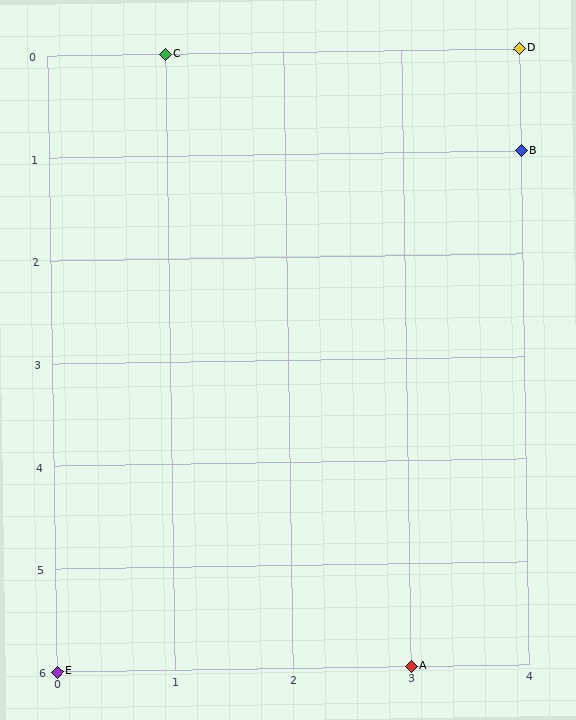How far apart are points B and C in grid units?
Points B and C are 3 columns and 1 row apart (about 3.2 grid units diagonally).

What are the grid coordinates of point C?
Point C is at grid coordinates (1, 0).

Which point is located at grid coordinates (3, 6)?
Point A is at (3, 6).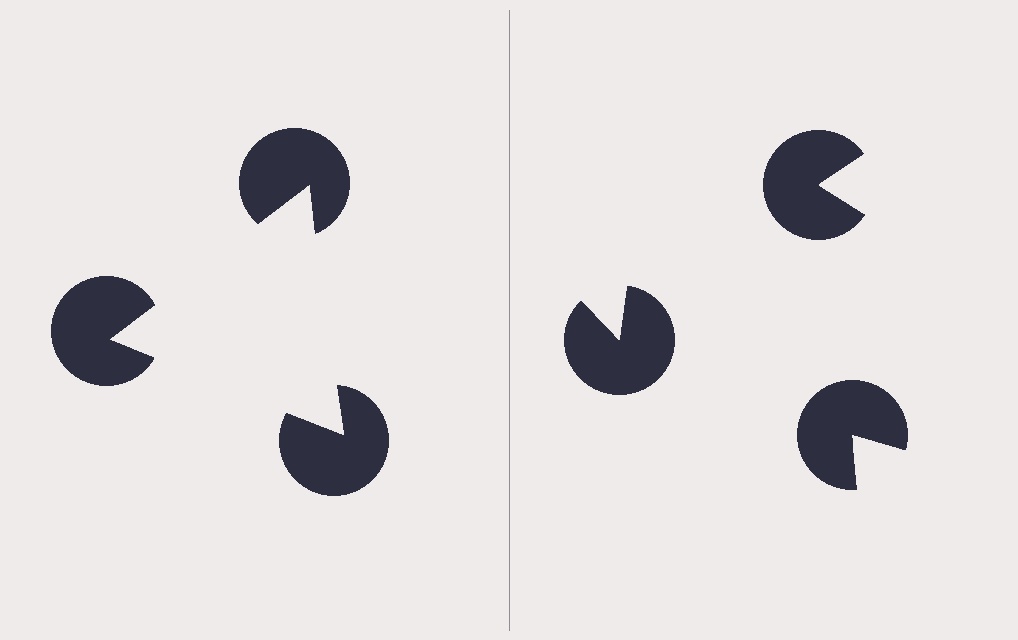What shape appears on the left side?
An illusory triangle.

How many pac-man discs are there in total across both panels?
6 — 3 on each side.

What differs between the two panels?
The pac-man discs are positioned identically on both sides; only the wedge orientations differ. On the left they align to a triangle; on the right they are misaligned.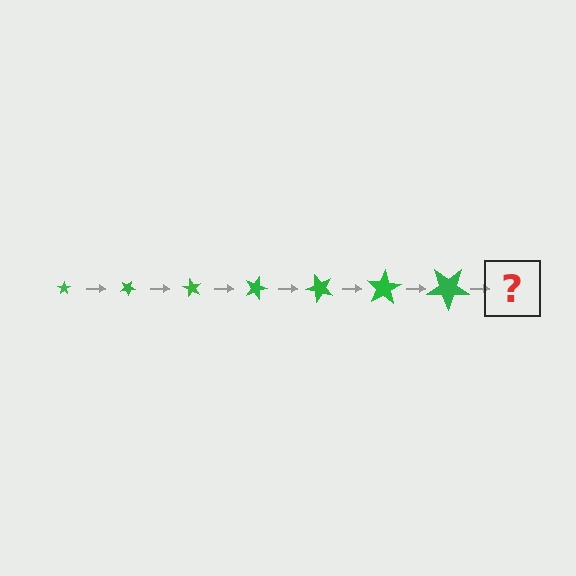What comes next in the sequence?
The next element should be a star, larger than the previous one and rotated 210 degrees from the start.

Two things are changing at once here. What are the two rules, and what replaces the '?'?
The two rules are that the star grows larger each step and it rotates 30 degrees each step. The '?' should be a star, larger than the previous one and rotated 210 degrees from the start.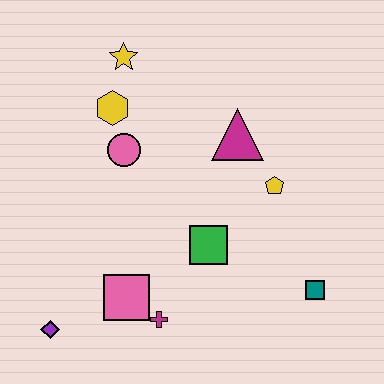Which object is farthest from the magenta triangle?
The purple diamond is farthest from the magenta triangle.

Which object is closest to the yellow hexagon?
The pink circle is closest to the yellow hexagon.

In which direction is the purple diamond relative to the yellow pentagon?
The purple diamond is to the left of the yellow pentagon.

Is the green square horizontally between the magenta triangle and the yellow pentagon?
No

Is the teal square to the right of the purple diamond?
Yes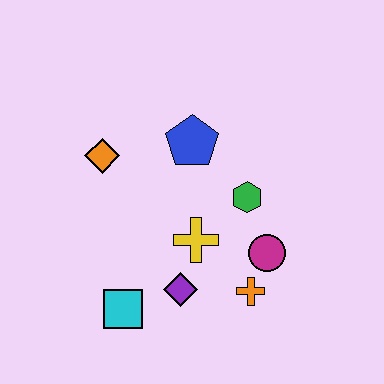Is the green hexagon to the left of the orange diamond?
No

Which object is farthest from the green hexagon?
The cyan square is farthest from the green hexagon.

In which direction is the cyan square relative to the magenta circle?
The cyan square is to the left of the magenta circle.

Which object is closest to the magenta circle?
The orange cross is closest to the magenta circle.